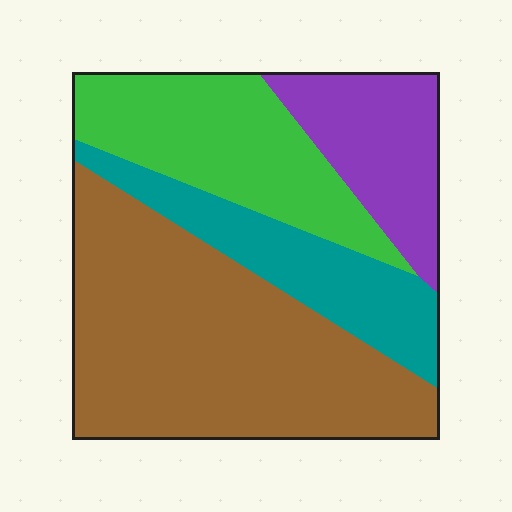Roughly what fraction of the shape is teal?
Teal takes up less than a quarter of the shape.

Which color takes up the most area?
Brown, at roughly 45%.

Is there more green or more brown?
Brown.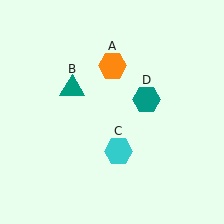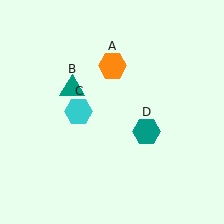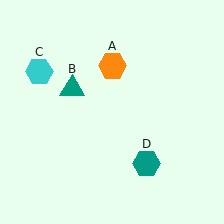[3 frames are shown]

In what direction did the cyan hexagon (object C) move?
The cyan hexagon (object C) moved up and to the left.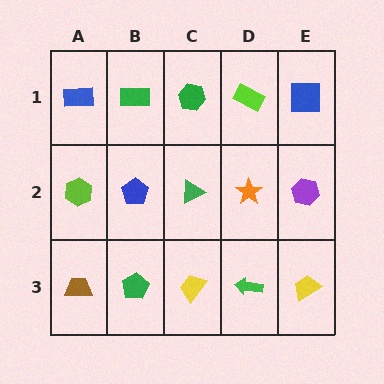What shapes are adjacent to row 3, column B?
A blue pentagon (row 2, column B), a brown trapezoid (row 3, column A), a yellow trapezoid (row 3, column C).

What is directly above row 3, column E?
A purple hexagon.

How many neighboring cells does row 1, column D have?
3.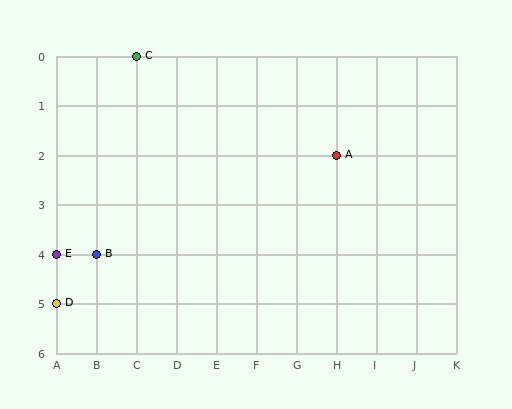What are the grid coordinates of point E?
Point E is at grid coordinates (A, 4).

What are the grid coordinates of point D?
Point D is at grid coordinates (A, 5).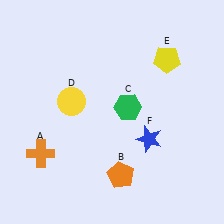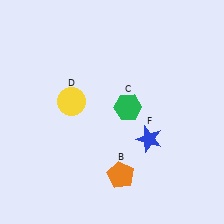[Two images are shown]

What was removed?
The orange cross (A), the yellow pentagon (E) were removed in Image 2.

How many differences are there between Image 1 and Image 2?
There are 2 differences between the two images.